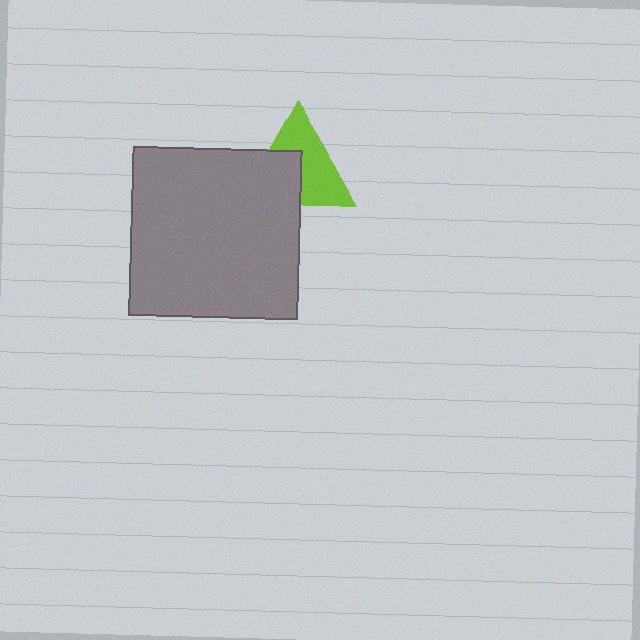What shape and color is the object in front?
The object in front is a gray square.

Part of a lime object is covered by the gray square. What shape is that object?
It is a triangle.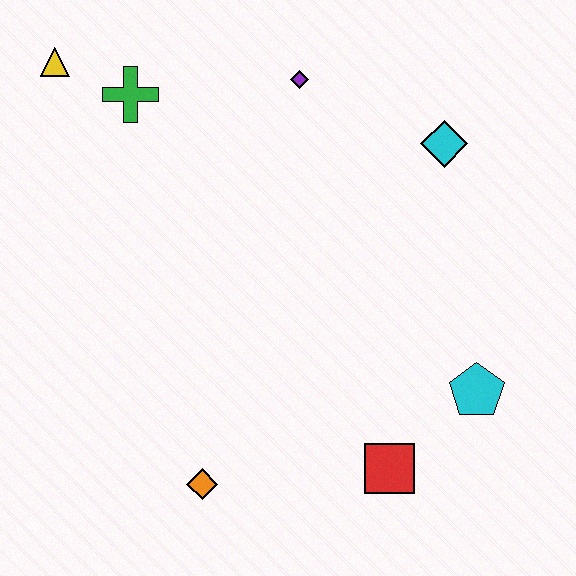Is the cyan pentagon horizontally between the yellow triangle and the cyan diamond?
No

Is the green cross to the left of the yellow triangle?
No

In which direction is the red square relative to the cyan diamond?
The red square is below the cyan diamond.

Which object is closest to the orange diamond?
The red square is closest to the orange diamond.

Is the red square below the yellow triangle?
Yes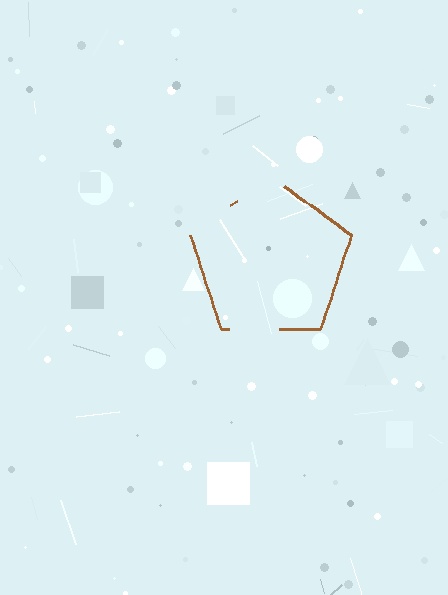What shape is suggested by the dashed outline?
The dashed outline suggests a pentagon.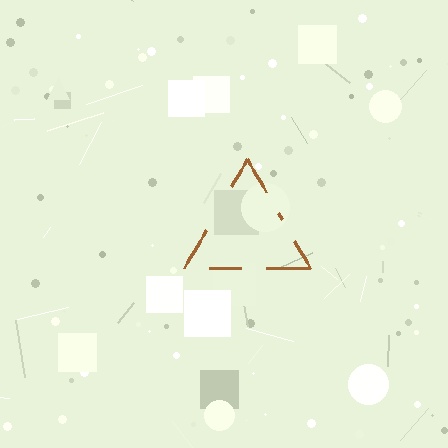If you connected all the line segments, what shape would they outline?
They would outline a triangle.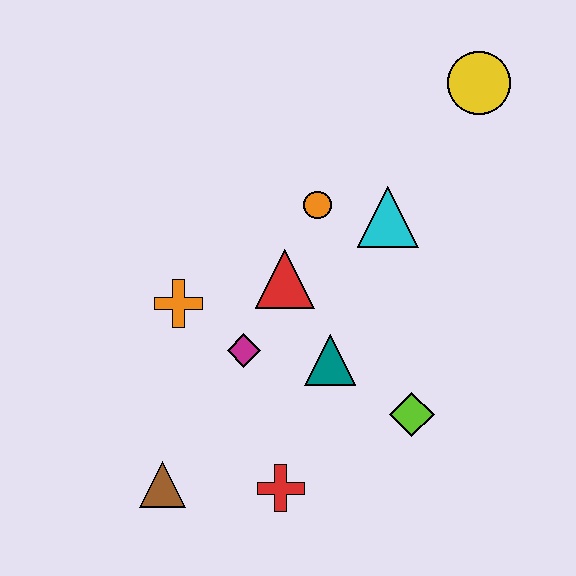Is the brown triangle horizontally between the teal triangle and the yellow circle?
No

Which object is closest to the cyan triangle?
The orange circle is closest to the cyan triangle.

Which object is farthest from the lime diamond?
The yellow circle is farthest from the lime diamond.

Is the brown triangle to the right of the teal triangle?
No